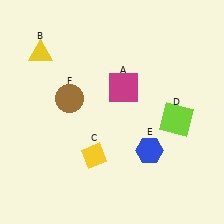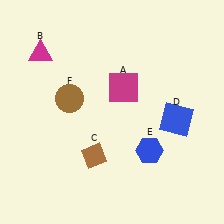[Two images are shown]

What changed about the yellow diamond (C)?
In Image 1, C is yellow. In Image 2, it changed to brown.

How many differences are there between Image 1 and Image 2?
There are 3 differences between the two images.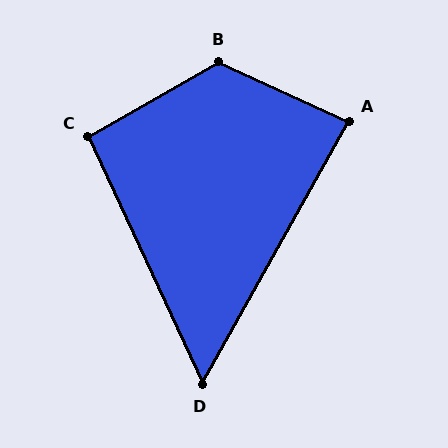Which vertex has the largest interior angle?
B, at approximately 126 degrees.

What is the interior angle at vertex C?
Approximately 95 degrees (approximately right).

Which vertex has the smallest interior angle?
D, at approximately 54 degrees.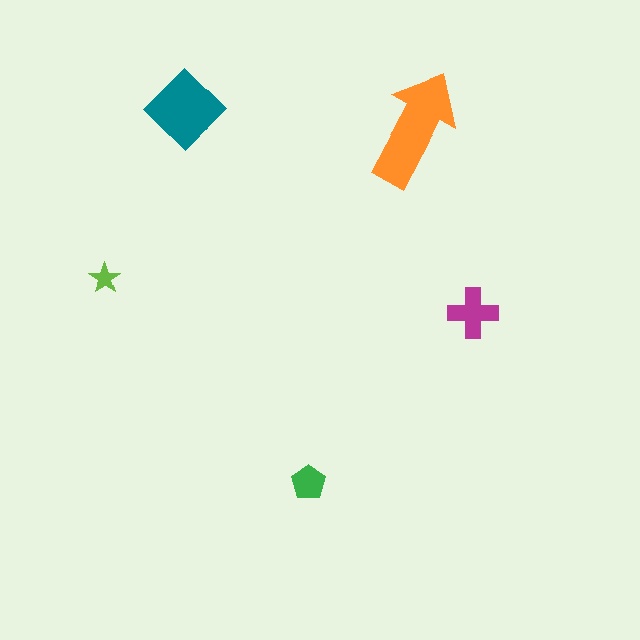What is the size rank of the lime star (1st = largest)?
5th.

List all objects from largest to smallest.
The orange arrow, the teal diamond, the magenta cross, the green pentagon, the lime star.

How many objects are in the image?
There are 5 objects in the image.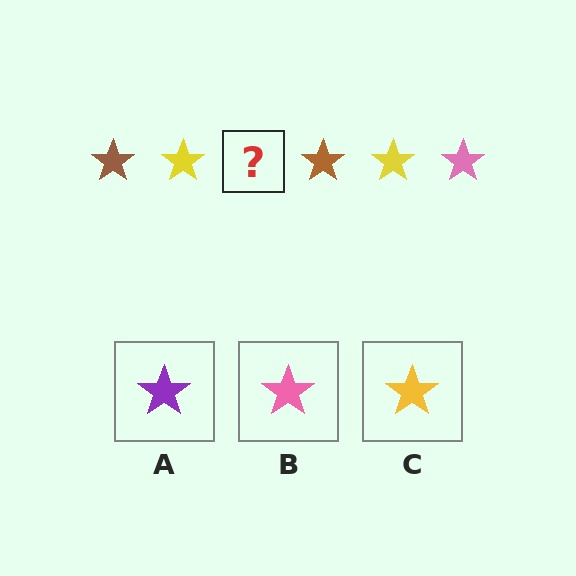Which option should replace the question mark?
Option B.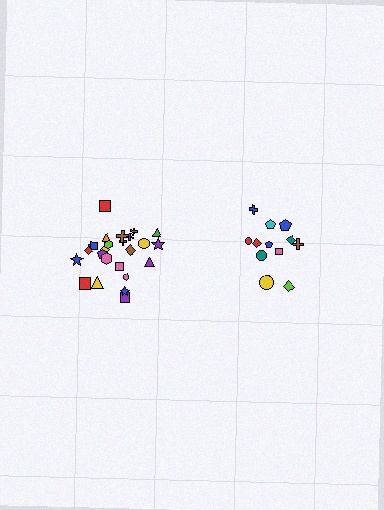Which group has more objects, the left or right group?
The left group.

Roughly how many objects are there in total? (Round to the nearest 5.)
Roughly 35 objects in total.